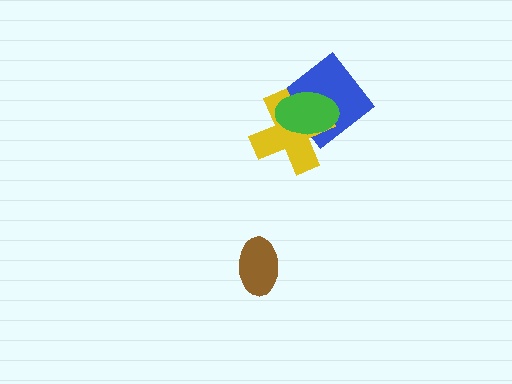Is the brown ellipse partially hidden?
No, no other shape covers it.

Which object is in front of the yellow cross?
The green ellipse is in front of the yellow cross.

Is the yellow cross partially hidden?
Yes, it is partially covered by another shape.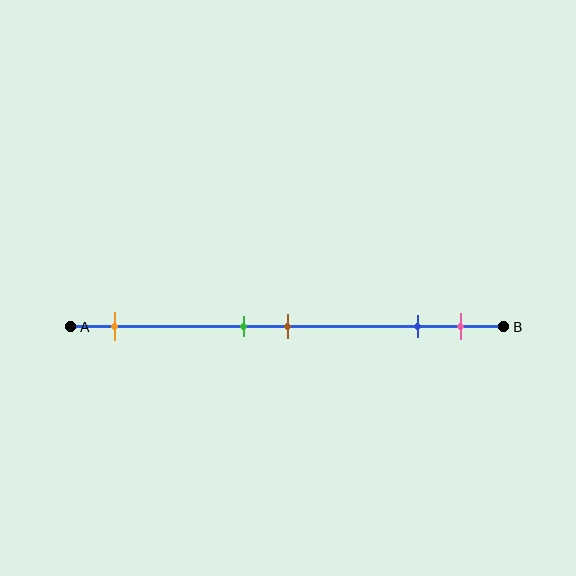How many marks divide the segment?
There are 5 marks dividing the segment.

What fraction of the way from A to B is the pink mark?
The pink mark is approximately 90% (0.9) of the way from A to B.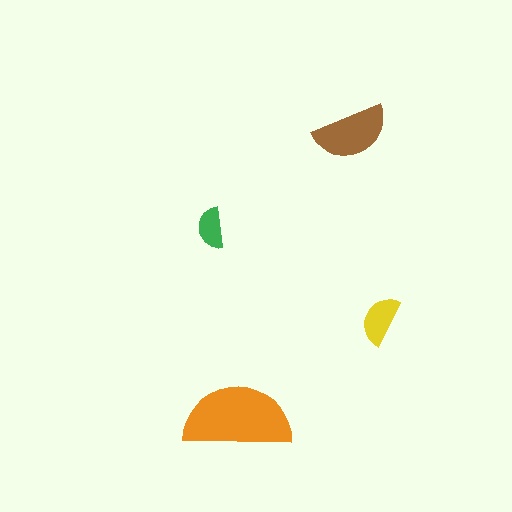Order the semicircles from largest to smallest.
the orange one, the brown one, the yellow one, the green one.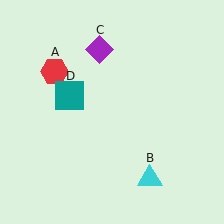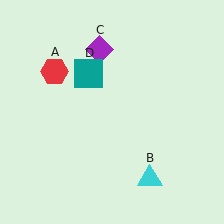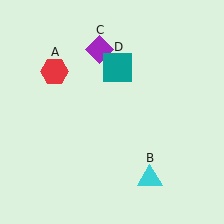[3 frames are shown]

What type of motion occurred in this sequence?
The teal square (object D) rotated clockwise around the center of the scene.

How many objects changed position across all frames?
1 object changed position: teal square (object D).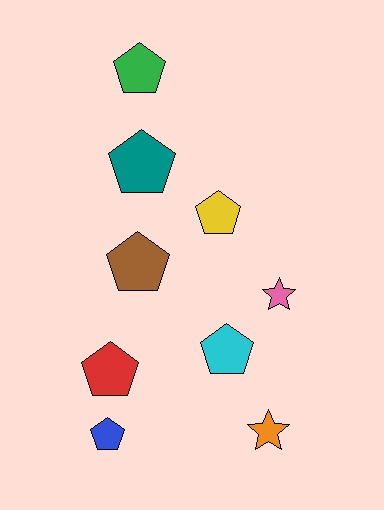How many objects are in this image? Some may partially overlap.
There are 9 objects.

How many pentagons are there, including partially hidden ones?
There are 7 pentagons.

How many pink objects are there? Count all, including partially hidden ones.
There is 1 pink object.